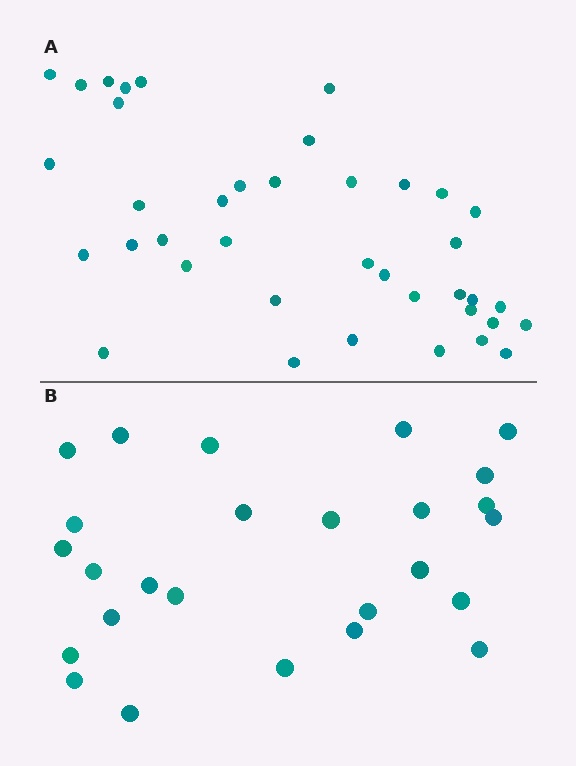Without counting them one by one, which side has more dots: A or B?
Region A (the top region) has more dots.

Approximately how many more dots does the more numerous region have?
Region A has approximately 15 more dots than region B.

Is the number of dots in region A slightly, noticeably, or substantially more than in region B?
Region A has substantially more. The ratio is roughly 1.5 to 1.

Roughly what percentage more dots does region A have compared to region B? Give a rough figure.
About 50% more.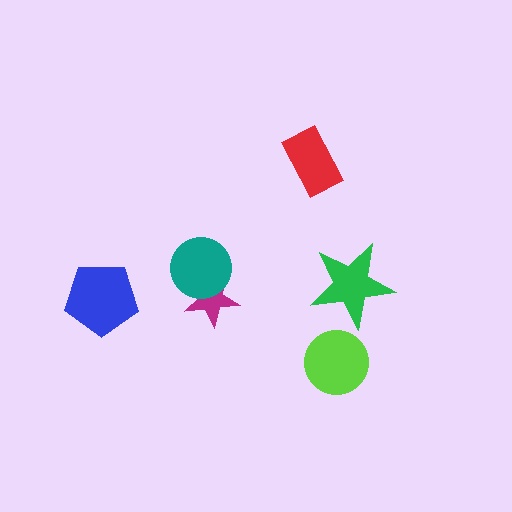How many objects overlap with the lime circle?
0 objects overlap with the lime circle.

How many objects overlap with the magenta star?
1 object overlaps with the magenta star.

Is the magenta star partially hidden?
Yes, it is partially covered by another shape.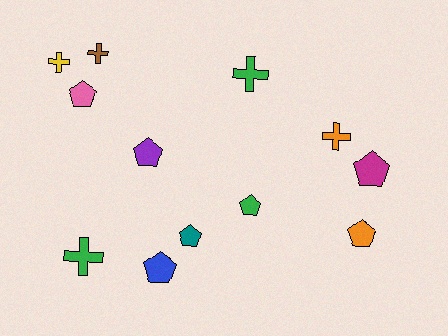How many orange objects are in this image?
There are 2 orange objects.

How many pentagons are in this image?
There are 7 pentagons.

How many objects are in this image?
There are 12 objects.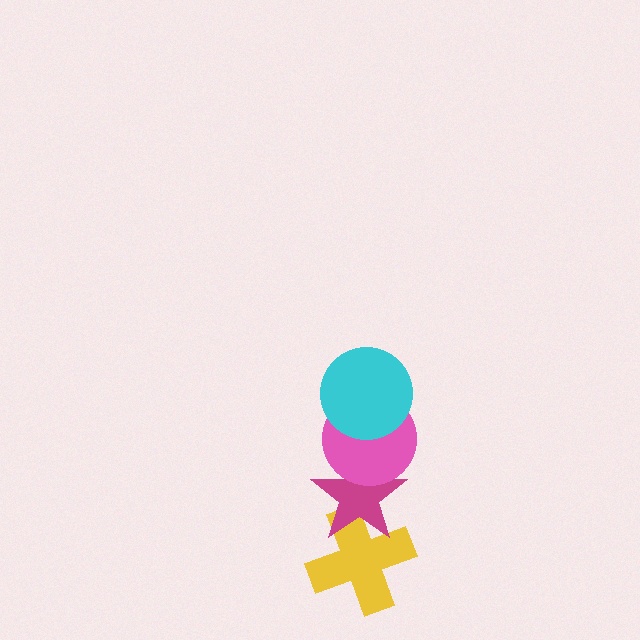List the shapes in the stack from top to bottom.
From top to bottom: the cyan circle, the pink circle, the magenta star, the yellow cross.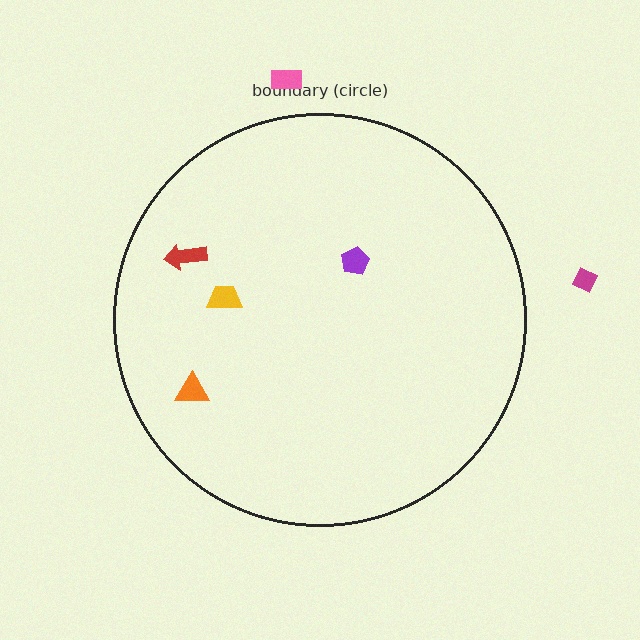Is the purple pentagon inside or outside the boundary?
Inside.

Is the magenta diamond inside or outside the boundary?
Outside.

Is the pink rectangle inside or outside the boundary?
Outside.